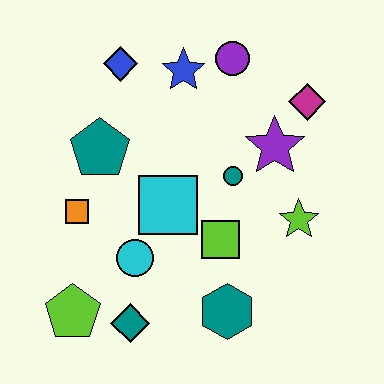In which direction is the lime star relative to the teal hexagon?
The lime star is above the teal hexagon.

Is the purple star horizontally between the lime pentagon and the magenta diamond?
Yes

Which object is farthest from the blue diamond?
The teal hexagon is farthest from the blue diamond.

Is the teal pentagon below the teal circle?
No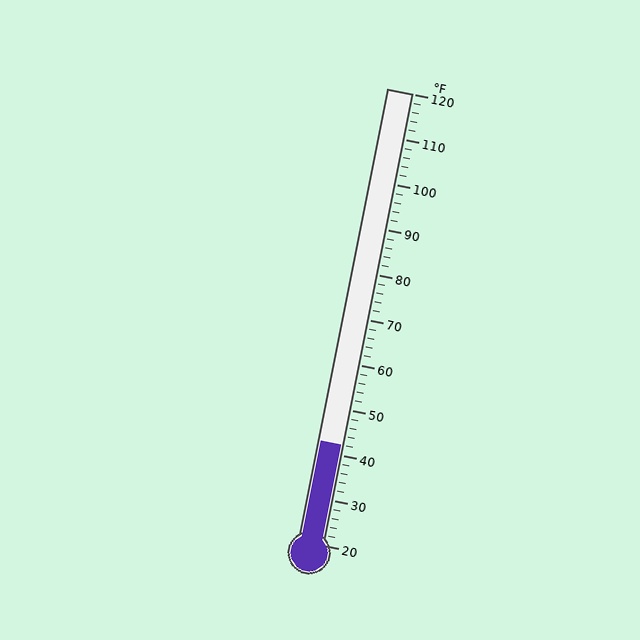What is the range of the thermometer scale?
The thermometer scale ranges from 20°F to 120°F.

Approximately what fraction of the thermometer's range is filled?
The thermometer is filled to approximately 20% of its range.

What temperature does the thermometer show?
The thermometer shows approximately 42°F.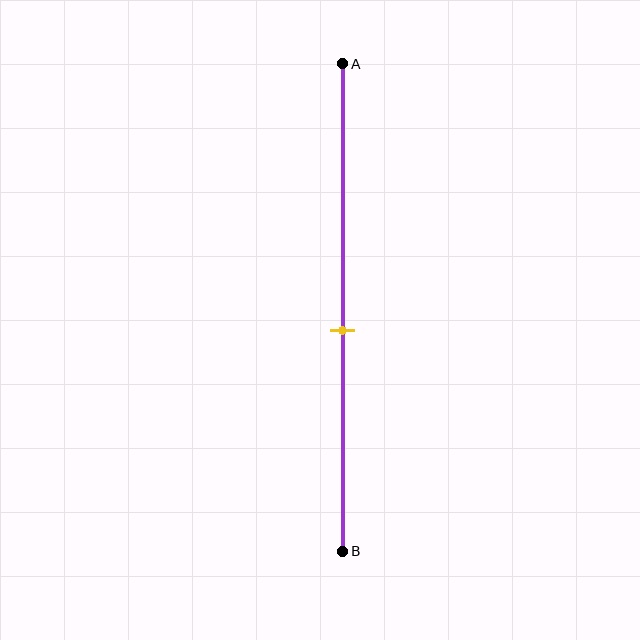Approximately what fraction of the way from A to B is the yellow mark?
The yellow mark is approximately 55% of the way from A to B.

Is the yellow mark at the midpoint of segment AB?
No, the mark is at about 55% from A, not at the 50% midpoint.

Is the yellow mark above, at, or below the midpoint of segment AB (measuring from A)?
The yellow mark is below the midpoint of segment AB.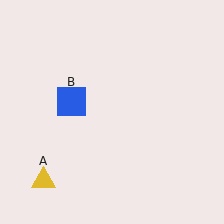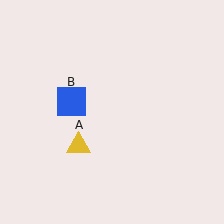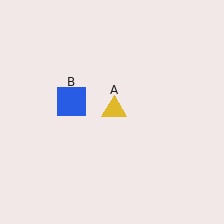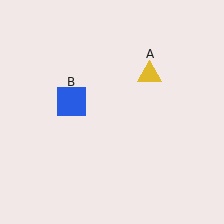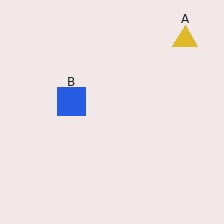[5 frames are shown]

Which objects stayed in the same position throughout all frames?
Blue square (object B) remained stationary.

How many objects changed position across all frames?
1 object changed position: yellow triangle (object A).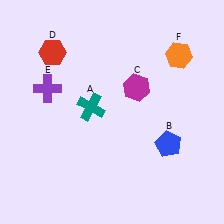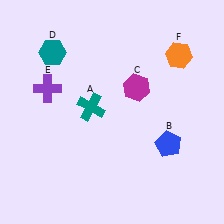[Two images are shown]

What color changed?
The hexagon (D) changed from red in Image 1 to teal in Image 2.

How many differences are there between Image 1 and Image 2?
There is 1 difference between the two images.